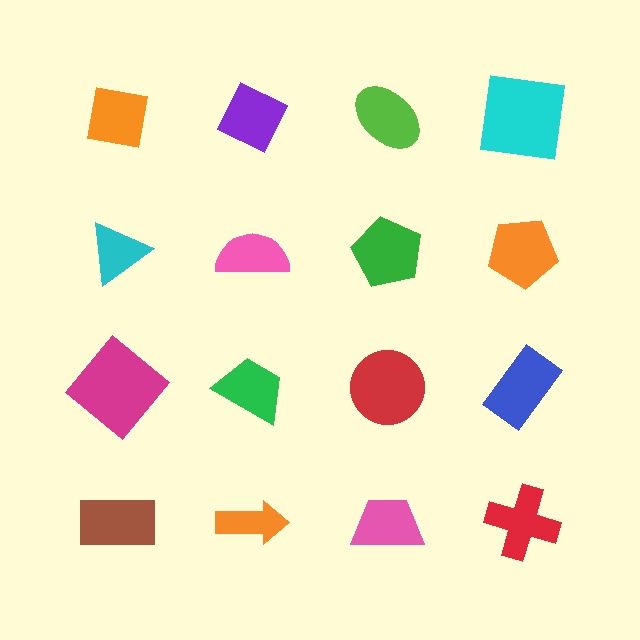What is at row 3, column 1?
A magenta diamond.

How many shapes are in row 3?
4 shapes.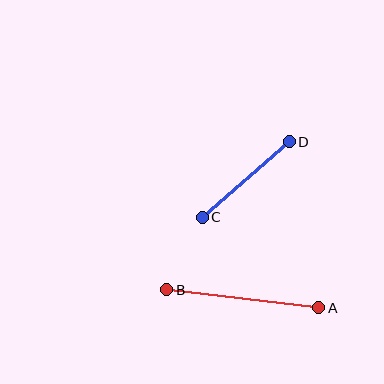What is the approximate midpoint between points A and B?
The midpoint is at approximately (243, 299) pixels.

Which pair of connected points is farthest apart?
Points A and B are farthest apart.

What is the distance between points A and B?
The distance is approximately 153 pixels.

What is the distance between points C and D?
The distance is approximately 115 pixels.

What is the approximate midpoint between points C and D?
The midpoint is at approximately (246, 180) pixels.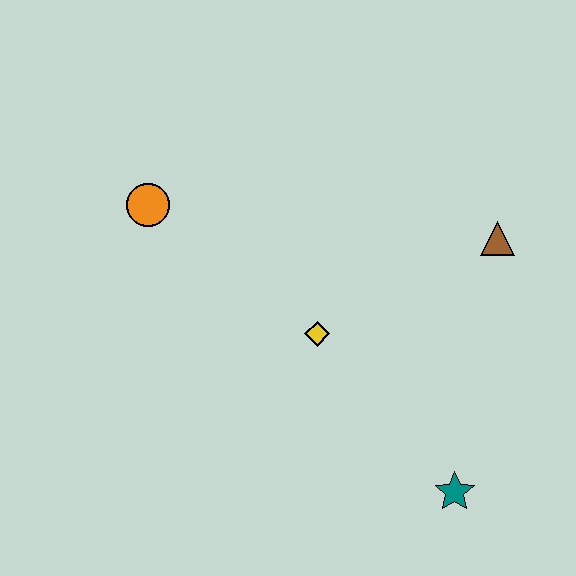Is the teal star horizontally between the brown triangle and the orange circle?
Yes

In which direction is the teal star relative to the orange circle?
The teal star is to the right of the orange circle.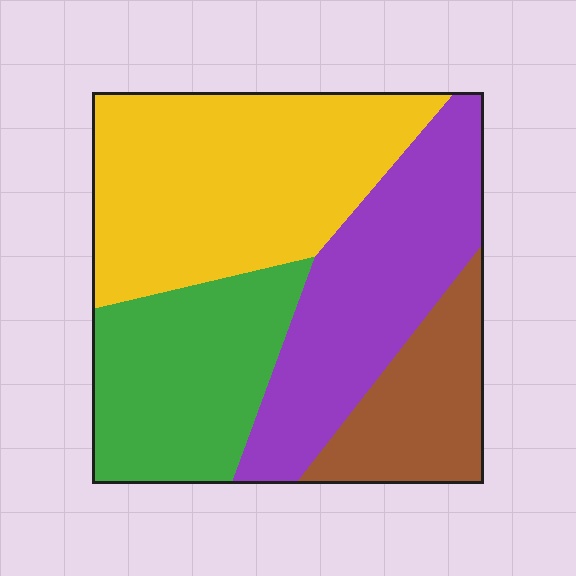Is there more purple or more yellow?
Yellow.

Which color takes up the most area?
Yellow, at roughly 35%.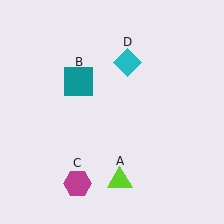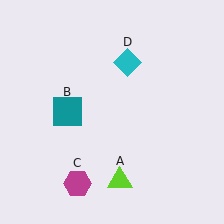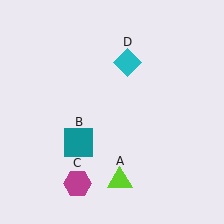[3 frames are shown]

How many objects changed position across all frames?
1 object changed position: teal square (object B).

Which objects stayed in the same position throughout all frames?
Lime triangle (object A) and magenta hexagon (object C) and cyan diamond (object D) remained stationary.